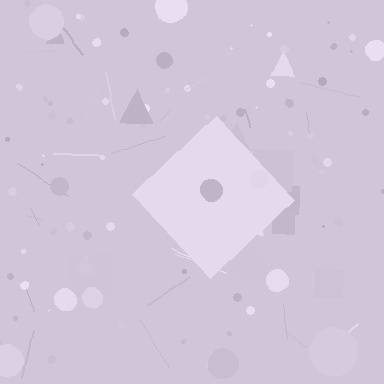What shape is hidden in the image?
A diamond is hidden in the image.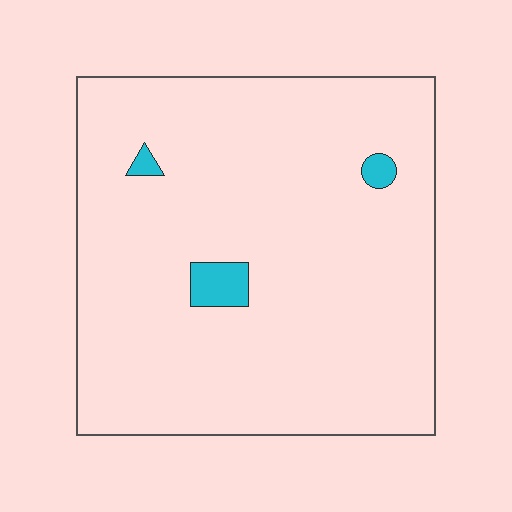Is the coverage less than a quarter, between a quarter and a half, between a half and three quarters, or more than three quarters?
Less than a quarter.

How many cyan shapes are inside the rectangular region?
3.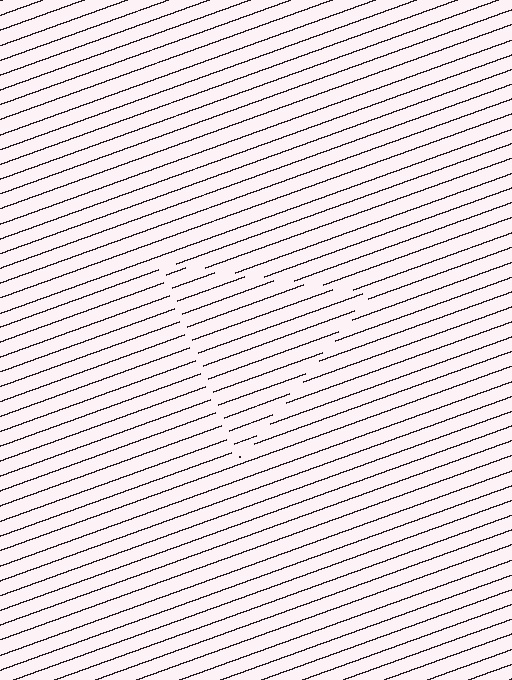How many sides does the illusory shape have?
3 sides — the line-ends trace a triangle.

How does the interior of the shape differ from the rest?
The interior of the shape contains the same grating, shifted by half a period — the contour is defined by the phase discontinuity where line-ends from the inner and outer gratings abut.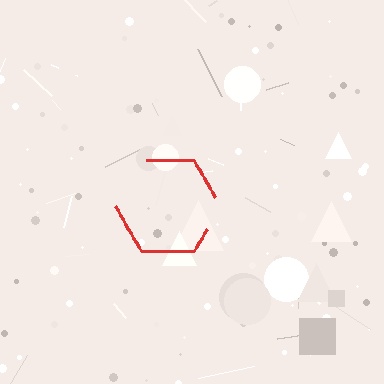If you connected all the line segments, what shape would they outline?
They would outline a hexagon.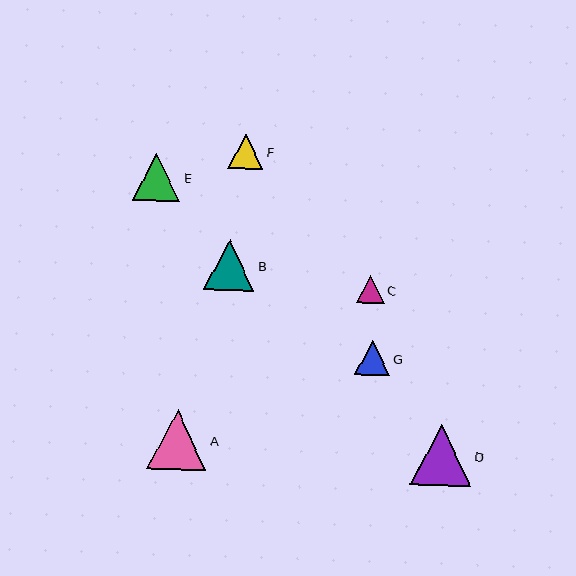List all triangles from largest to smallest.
From largest to smallest: D, A, B, E, G, F, C.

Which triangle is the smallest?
Triangle C is the smallest with a size of approximately 28 pixels.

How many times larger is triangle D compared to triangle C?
Triangle D is approximately 2.2 times the size of triangle C.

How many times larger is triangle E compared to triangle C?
Triangle E is approximately 1.7 times the size of triangle C.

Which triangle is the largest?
Triangle D is the largest with a size of approximately 61 pixels.